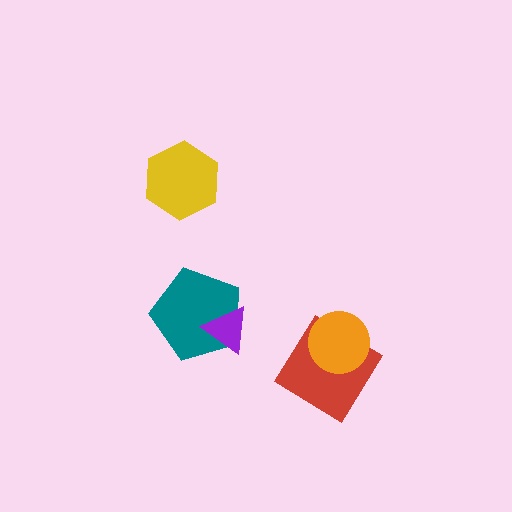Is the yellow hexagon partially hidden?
No, no other shape covers it.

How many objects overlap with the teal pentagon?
1 object overlaps with the teal pentagon.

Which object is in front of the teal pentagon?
The purple triangle is in front of the teal pentagon.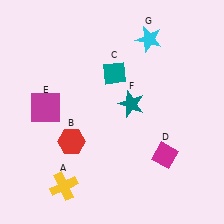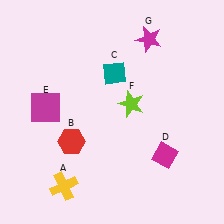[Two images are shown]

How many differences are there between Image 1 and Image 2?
There are 2 differences between the two images.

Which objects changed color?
F changed from teal to lime. G changed from cyan to magenta.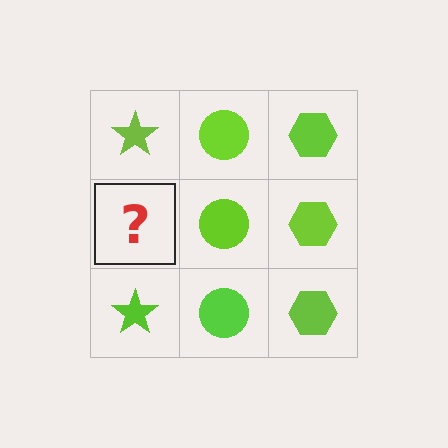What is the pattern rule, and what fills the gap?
The rule is that each column has a consistent shape. The gap should be filled with a lime star.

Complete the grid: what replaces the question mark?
The question mark should be replaced with a lime star.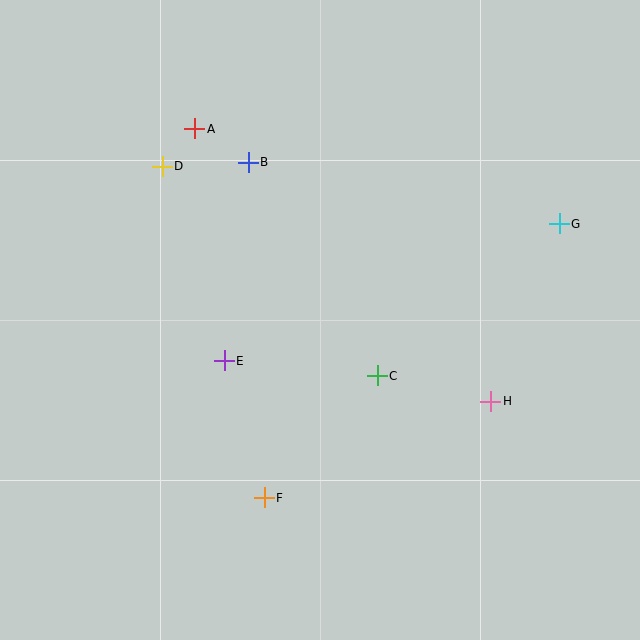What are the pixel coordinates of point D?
Point D is at (162, 166).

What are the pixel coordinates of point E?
Point E is at (224, 361).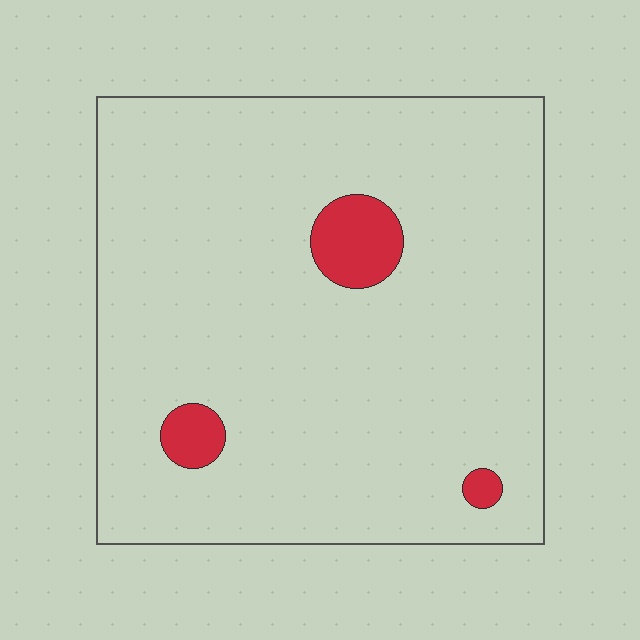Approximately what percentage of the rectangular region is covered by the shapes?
Approximately 5%.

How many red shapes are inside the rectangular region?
3.